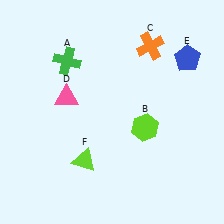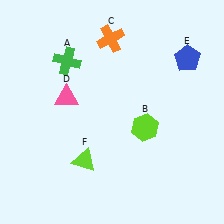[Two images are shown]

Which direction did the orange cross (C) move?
The orange cross (C) moved left.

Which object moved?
The orange cross (C) moved left.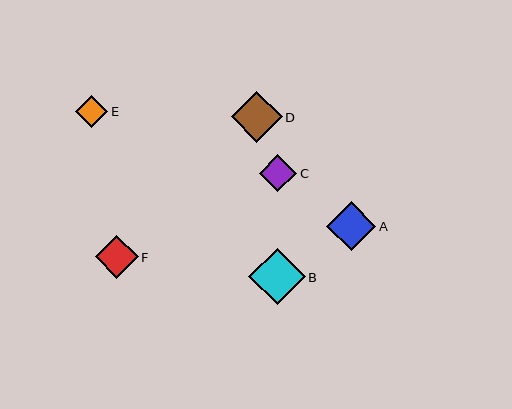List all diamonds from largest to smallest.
From largest to smallest: B, D, A, F, C, E.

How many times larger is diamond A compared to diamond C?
Diamond A is approximately 1.3 times the size of diamond C.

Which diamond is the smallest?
Diamond E is the smallest with a size of approximately 33 pixels.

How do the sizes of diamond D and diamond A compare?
Diamond D and diamond A are approximately the same size.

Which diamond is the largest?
Diamond B is the largest with a size of approximately 56 pixels.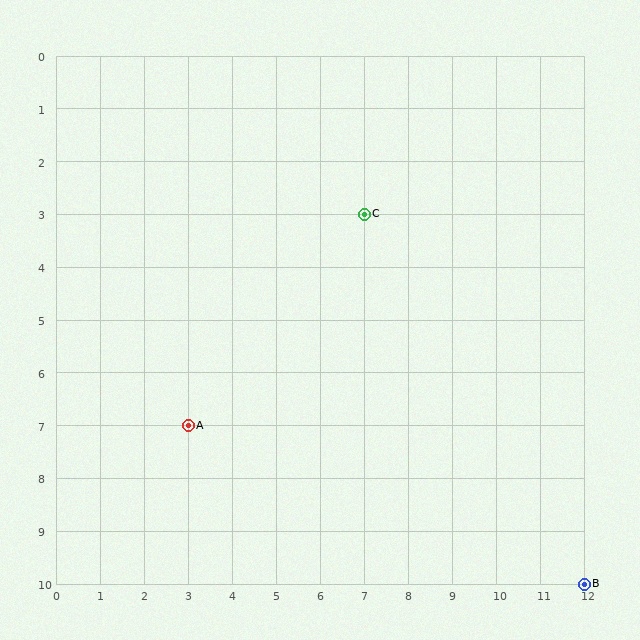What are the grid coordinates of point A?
Point A is at grid coordinates (3, 7).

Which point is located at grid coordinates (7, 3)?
Point C is at (7, 3).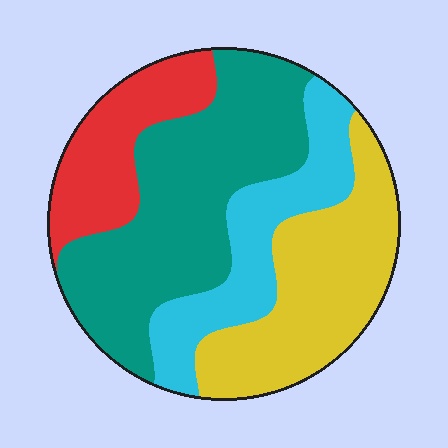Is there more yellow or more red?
Yellow.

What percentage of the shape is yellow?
Yellow covers 27% of the shape.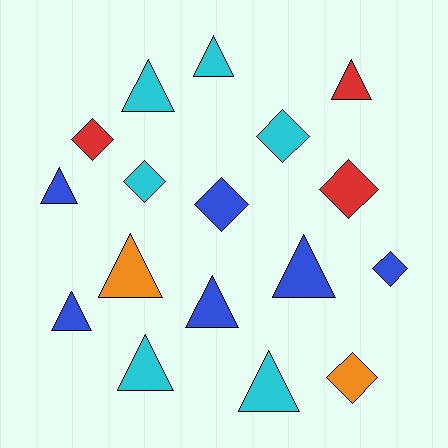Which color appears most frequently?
Blue, with 6 objects.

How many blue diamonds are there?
There are 2 blue diamonds.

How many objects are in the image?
There are 17 objects.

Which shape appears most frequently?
Triangle, with 10 objects.